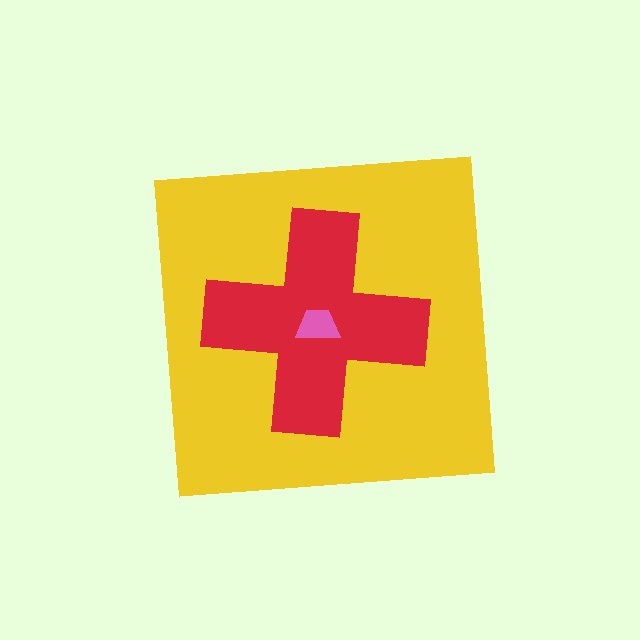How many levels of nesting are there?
3.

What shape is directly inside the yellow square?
The red cross.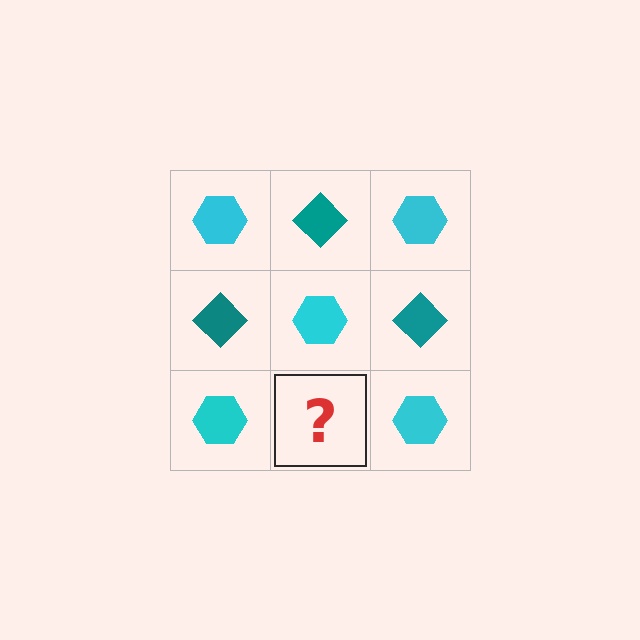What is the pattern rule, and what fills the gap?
The rule is that it alternates cyan hexagon and teal diamond in a checkerboard pattern. The gap should be filled with a teal diamond.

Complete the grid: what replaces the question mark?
The question mark should be replaced with a teal diamond.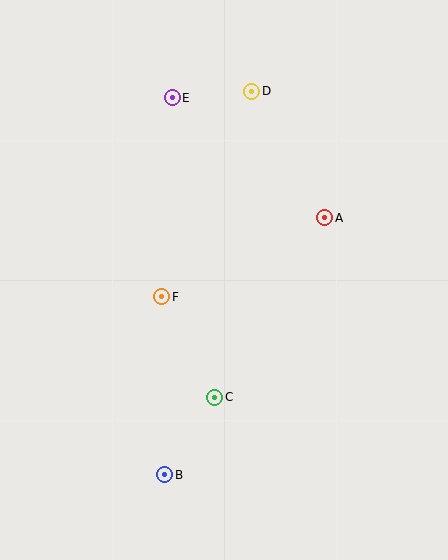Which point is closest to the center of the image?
Point F at (162, 297) is closest to the center.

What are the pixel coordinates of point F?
Point F is at (162, 297).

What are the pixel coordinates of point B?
Point B is at (165, 475).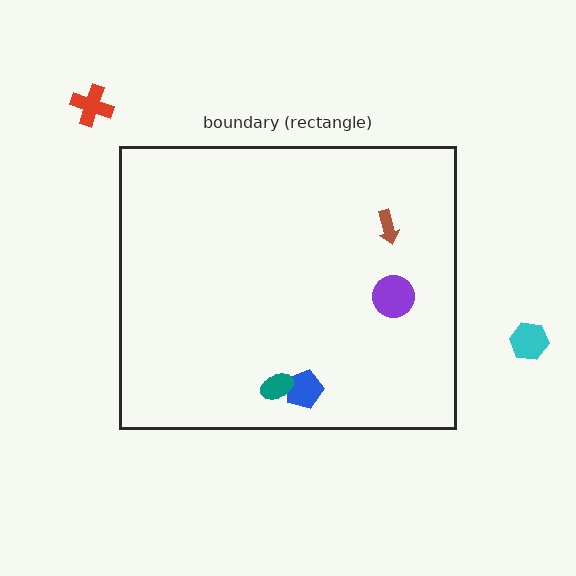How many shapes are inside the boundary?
4 inside, 2 outside.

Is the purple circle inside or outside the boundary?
Inside.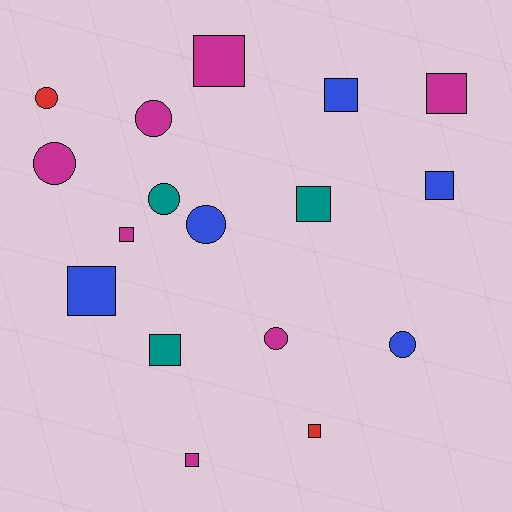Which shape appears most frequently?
Square, with 10 objects.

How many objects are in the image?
There are 17 objects.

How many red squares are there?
There is 1 red square.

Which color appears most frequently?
Magenta, with 7 objects.